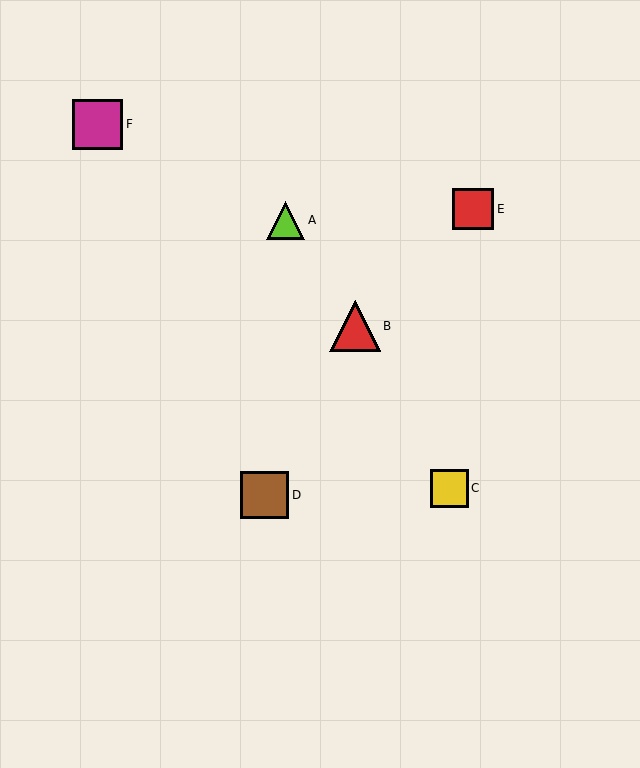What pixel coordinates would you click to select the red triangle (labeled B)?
Click at (355, 326) to select the red triangle B.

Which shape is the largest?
The red triangle (labeled B) is the largest.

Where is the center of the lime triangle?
The center of the lime triangle is at (286, 220).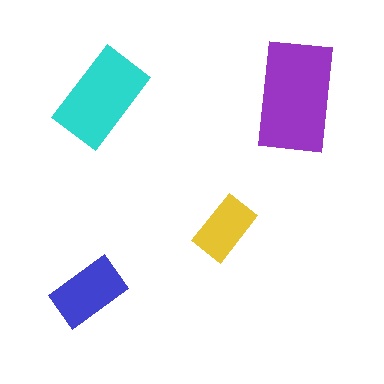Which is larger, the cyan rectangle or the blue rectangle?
The cyan one.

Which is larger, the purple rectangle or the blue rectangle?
The purple one.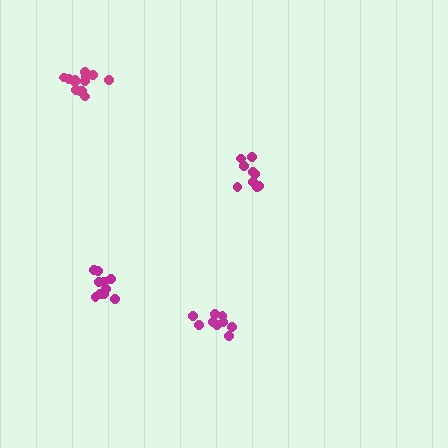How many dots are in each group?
Group 1: 10 dots, Group 2: 9 dots, Group 3: 9 dots, Group 4: 14 dots (42 total).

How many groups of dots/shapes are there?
There are 4 groups.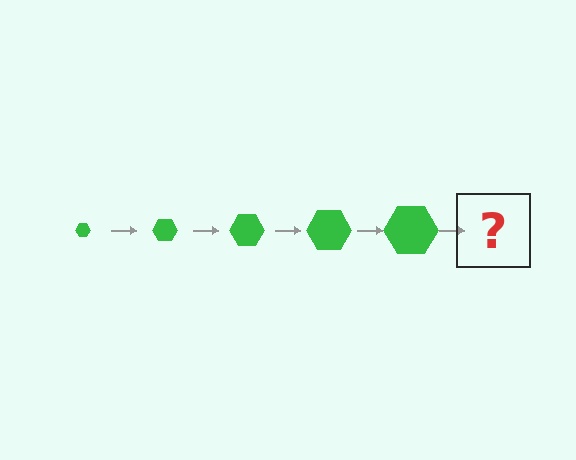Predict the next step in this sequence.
The next step is a green hexagon, larger than the previous one.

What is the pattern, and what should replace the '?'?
The pattern is that the hexagon gets progressively larger each step. The '?' should be a green hexagon, larger than the previous one.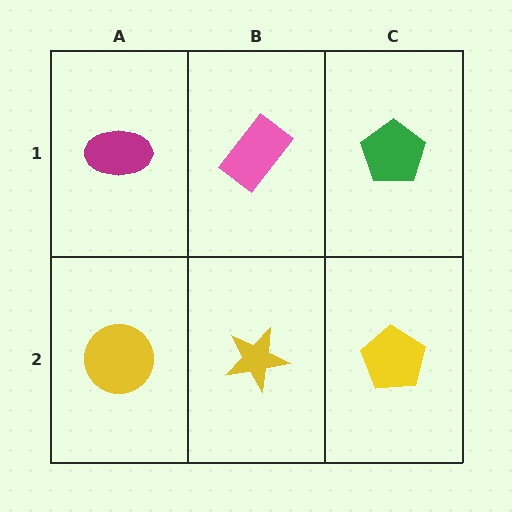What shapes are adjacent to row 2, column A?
A magenta ellipse (row 1, column A), a yellow star (row 2, column B).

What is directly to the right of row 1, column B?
A green pentagon.